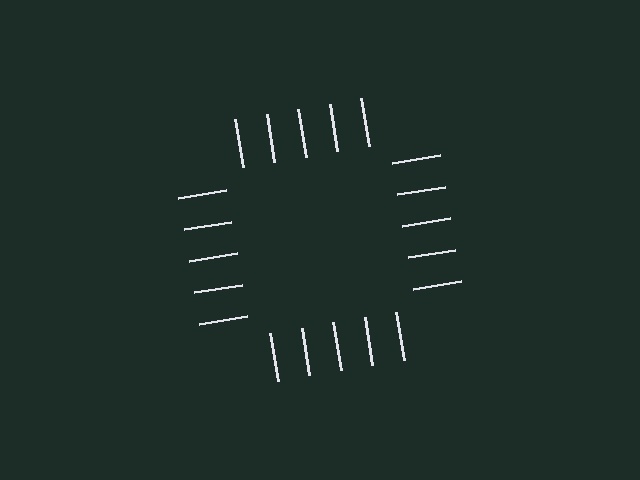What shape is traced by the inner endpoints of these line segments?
An illusory square — the line segments terminate on its edges but no continuous stroke is drawn.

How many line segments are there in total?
20 — 5 along each of the 4 edges.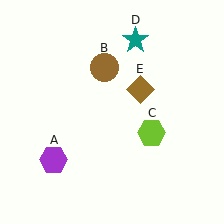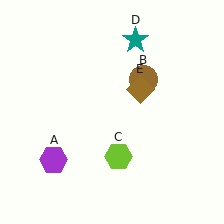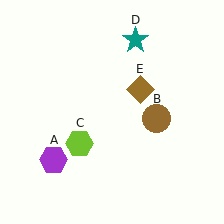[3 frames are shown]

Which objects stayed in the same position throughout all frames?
Purple hexagon (object A) and teal star (object D) and brown diamond (object E) remained stationary.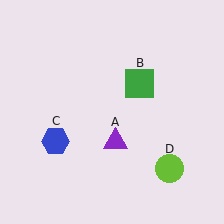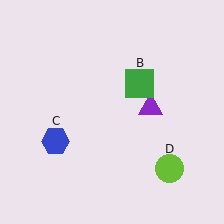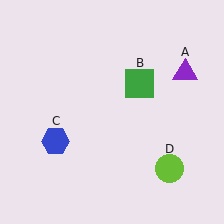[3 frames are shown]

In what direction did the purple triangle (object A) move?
The purple triangle (object A) moved up and to the right.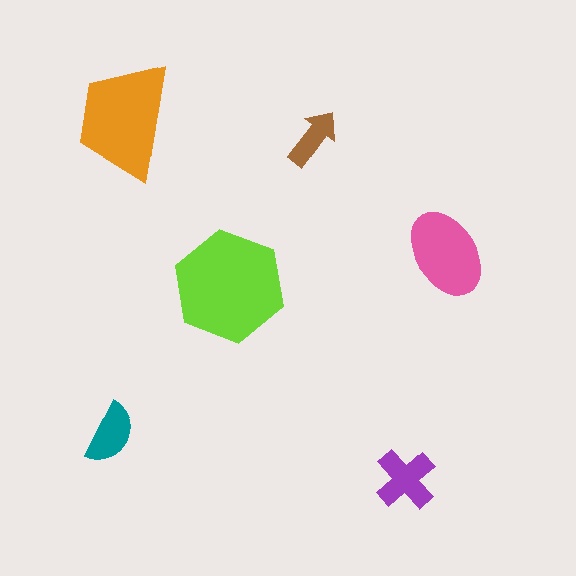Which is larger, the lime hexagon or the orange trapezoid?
The lime hexagon.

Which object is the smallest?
The brown arrow.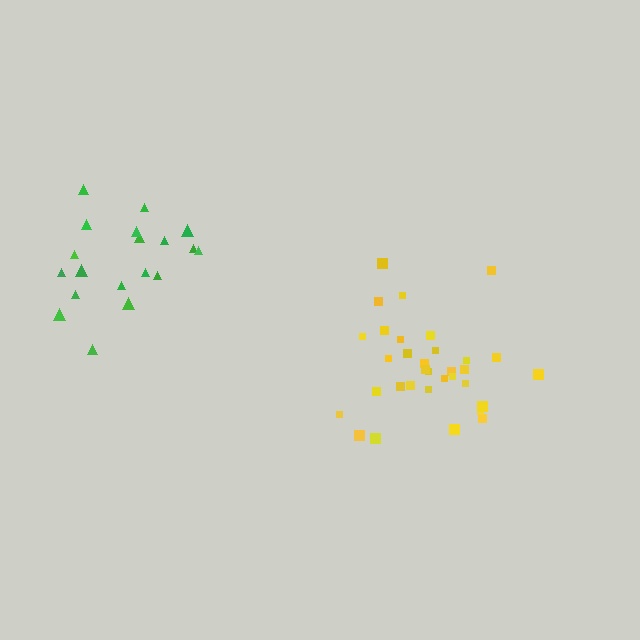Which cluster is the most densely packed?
Yellow.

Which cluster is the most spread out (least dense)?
Green.